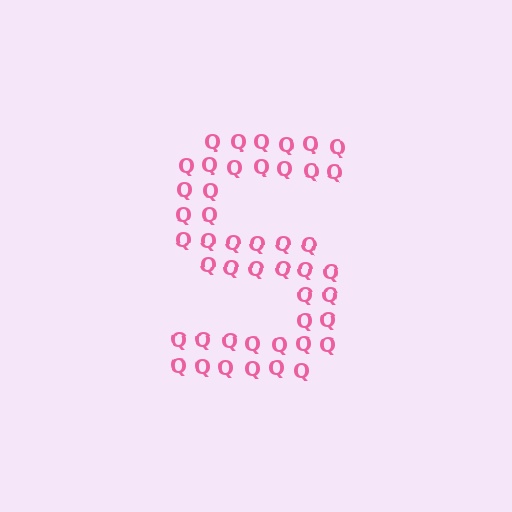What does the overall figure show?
The overall figure shows the letter S.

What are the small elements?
The small elements are letter Q's.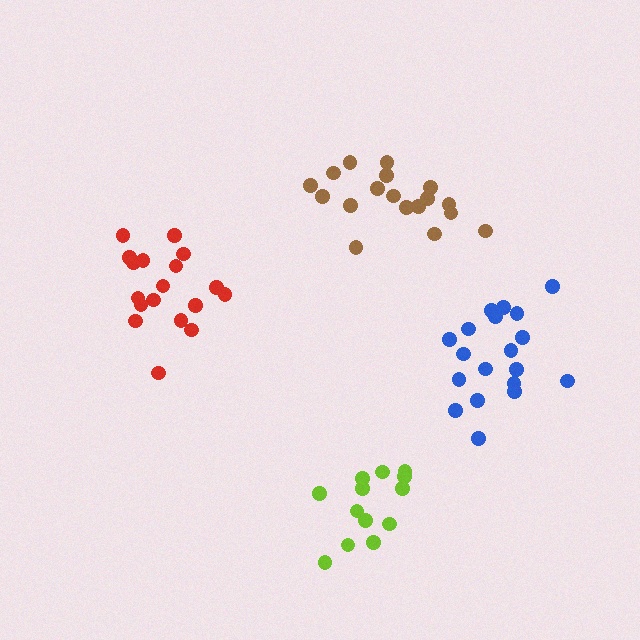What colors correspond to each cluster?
The clusters are colored: blue, lime, brown, red.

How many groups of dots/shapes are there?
There are 4 groups.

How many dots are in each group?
Group 1: 19 dots, Group 2: 13 dots, Group 3: 18 dots, Group 4: 18 dots (68 total).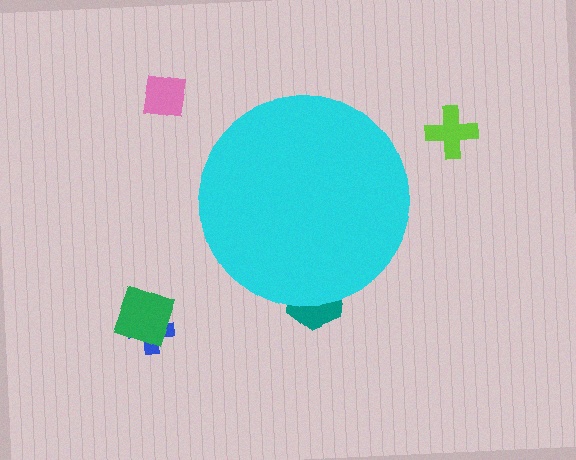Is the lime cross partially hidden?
No, the lime cross is fully visible.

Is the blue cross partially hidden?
No, the blue cross is fully visible.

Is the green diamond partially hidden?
No, the green diamond is fully visible.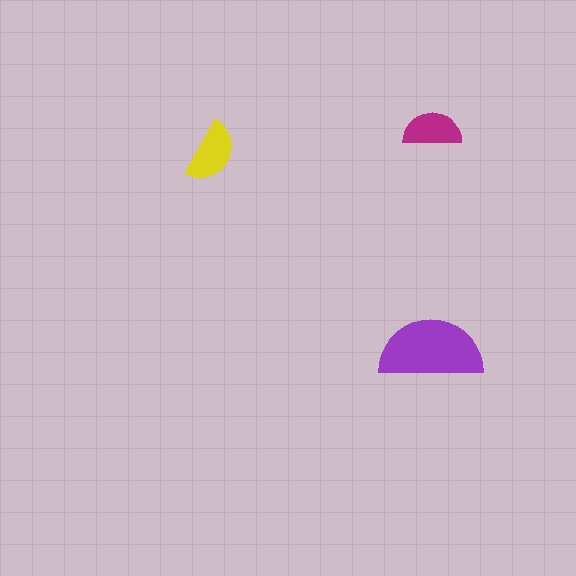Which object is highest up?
The magenta semicircle is topmost.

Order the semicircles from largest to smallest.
the purple one, the yellow one, the magenta one.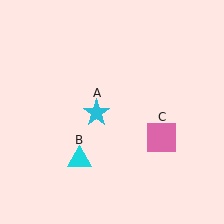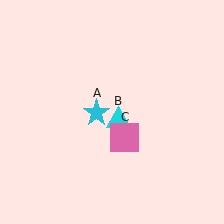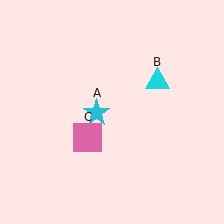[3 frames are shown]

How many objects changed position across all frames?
2 objects changed position: cyan triangle (object B), pink square (object C).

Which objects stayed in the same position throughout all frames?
Cyan star (object A) remained stationary.